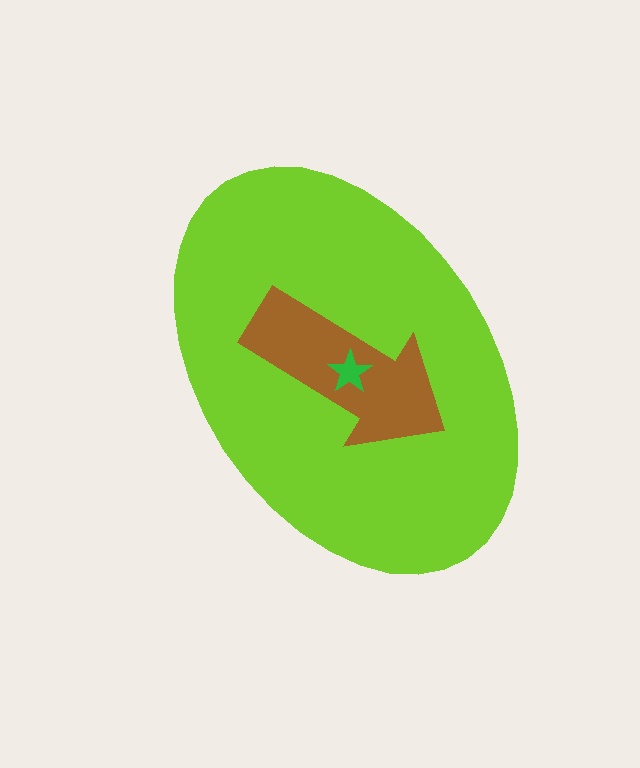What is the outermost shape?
The lime ellipse.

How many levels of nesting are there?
3.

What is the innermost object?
The green star.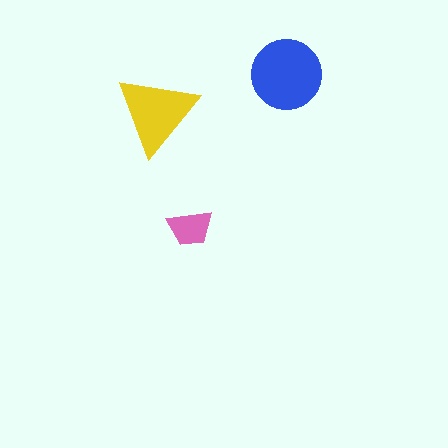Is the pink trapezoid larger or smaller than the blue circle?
Smaller.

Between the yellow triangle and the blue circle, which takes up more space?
The blue circle.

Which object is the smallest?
The pink trapezoid.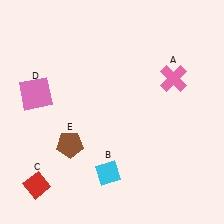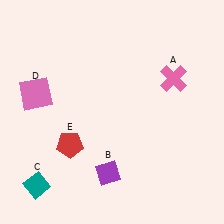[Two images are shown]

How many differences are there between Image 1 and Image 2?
There are 3 differences between the two images.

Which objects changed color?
B changed from cyan to purple. C changed from red to teal. E changed from brown to red.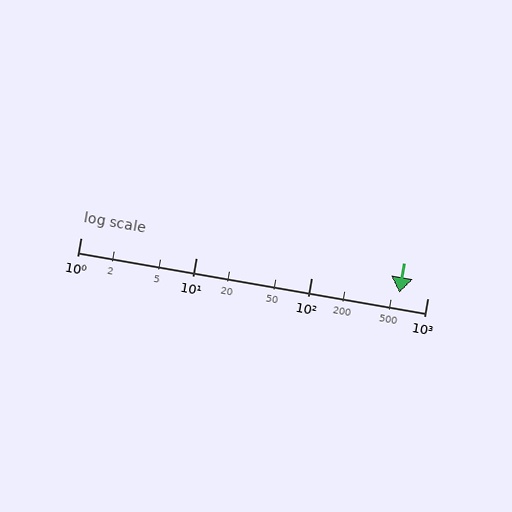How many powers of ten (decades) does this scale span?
The scale spans 3 decades, from 1 to 1000.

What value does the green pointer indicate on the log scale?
The pointer indicates approximately 570.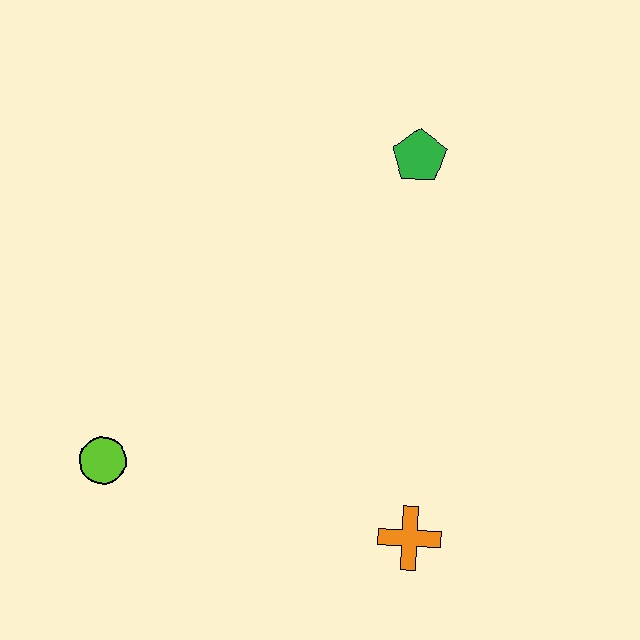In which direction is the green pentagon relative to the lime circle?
The green pentagon is above the lime circle.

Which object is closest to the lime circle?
The orange cross is closest to the lime circle.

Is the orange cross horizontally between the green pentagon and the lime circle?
No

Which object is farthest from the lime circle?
The green pentagon is farthest from the lime circle.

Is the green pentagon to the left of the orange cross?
Yes